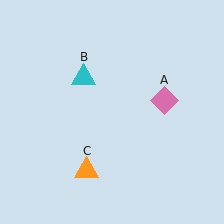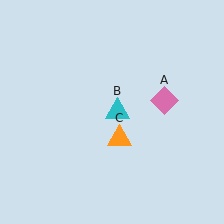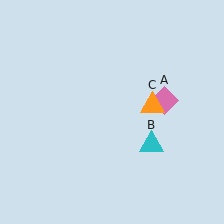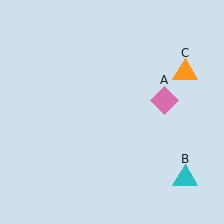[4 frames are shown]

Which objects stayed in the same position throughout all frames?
Pink diamond (object A) remained stationary.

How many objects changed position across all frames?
2 objects changed position: cyan triangle (object B), orange triangle (object C).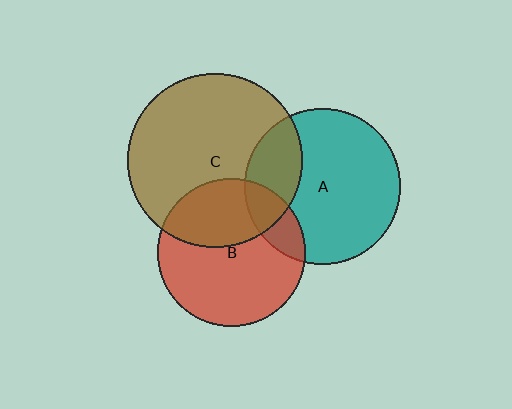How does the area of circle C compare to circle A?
Approximately 1.2 times.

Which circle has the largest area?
Circle C (brown).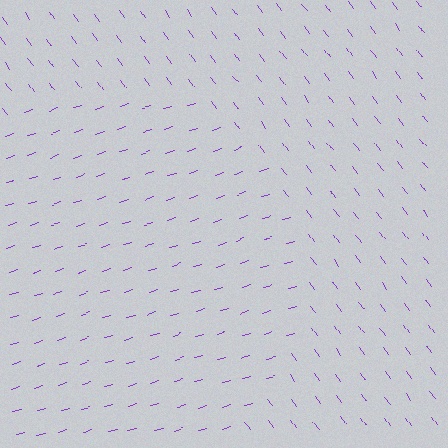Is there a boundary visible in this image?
Yes, there is a texture boundary formed by a change in line orientation.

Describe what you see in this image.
The image is filled with small purple line segments. A circle region in the image has lines oriented differently from the surrounding lines, creating a visible texture boundary.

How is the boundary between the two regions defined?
The boundary is defined purely by a change in line orientation (approximately 71 degrees difference). All lines are the same color and thickness.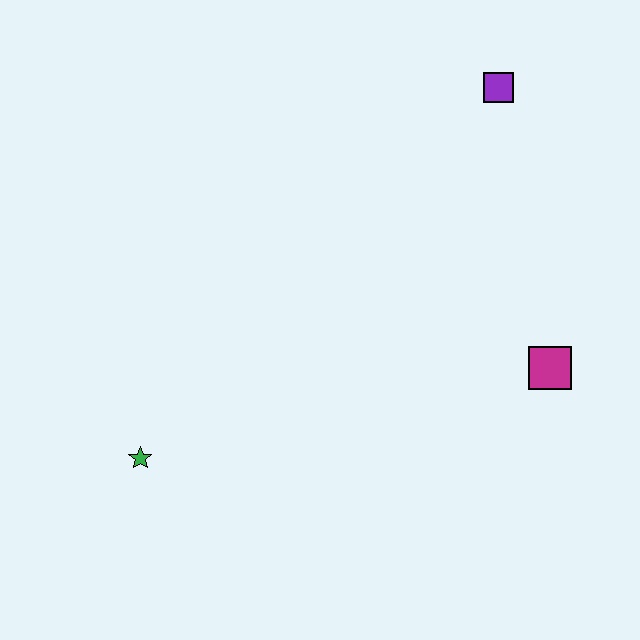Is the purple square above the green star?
Yes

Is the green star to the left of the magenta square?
Yes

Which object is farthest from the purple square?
The green star is farthest from the purple square.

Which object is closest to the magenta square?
The purple square is closest to the magenta square.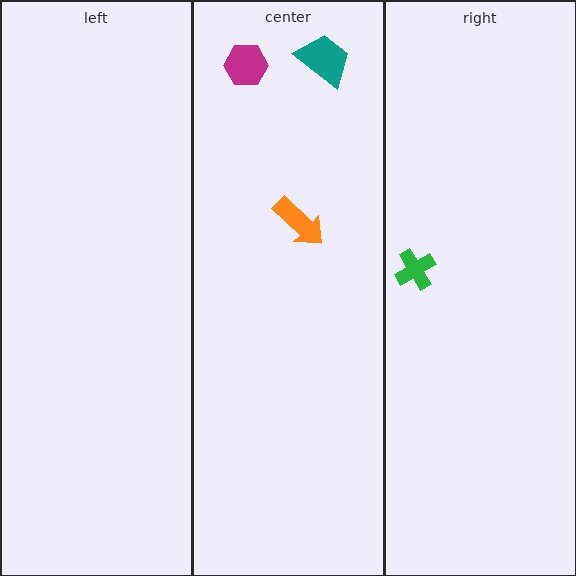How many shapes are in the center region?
3.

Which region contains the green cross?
The right region.